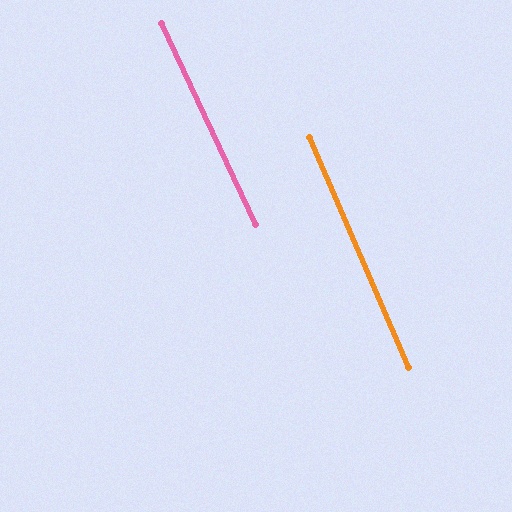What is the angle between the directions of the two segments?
Approximately 2 degrees.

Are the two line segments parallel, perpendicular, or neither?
Parallel — their directions differ by only 1.6°.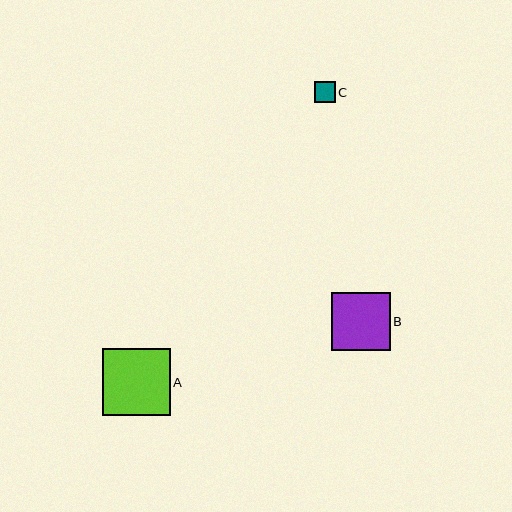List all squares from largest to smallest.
From largest to smallest: A, B, C.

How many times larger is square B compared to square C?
Square B is approximately 2.8 times the size of square C.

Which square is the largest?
Square A is the largest with a size of approximately 68 pixels.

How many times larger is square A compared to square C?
Square A is approximately 3.2 times the size of square C.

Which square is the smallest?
Square C is the smallest with a size of approximately 21 pixels.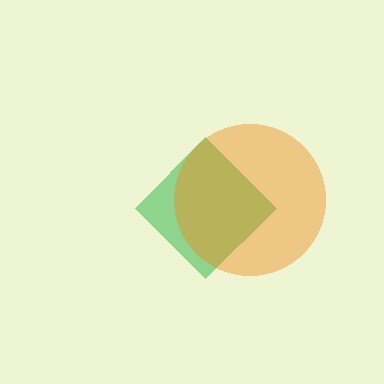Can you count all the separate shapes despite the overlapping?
Yes, there are 2 separate shapes.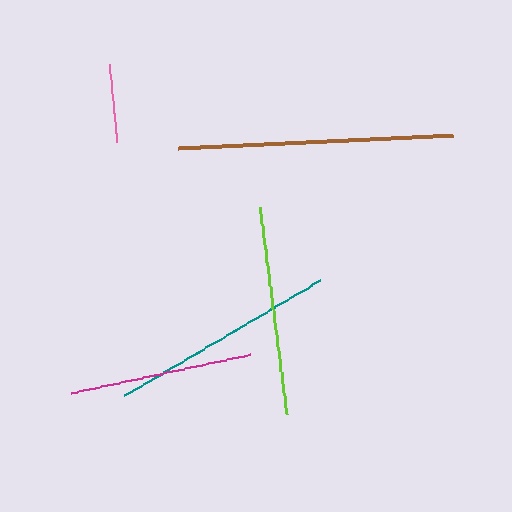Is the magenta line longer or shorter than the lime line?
The lime line is longer than the magenta line.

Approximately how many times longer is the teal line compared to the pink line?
The teal line is approximately 2.9 times the length of the pink line.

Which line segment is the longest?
The brown line is the longest at approximately 276 pixels.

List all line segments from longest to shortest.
From longest to shortest: brown, teal, lime, magenta, pink.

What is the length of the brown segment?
The brown segment is approximately 276 pixels long.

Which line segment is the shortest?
The pink line is the shortest at approximately 79 pixels.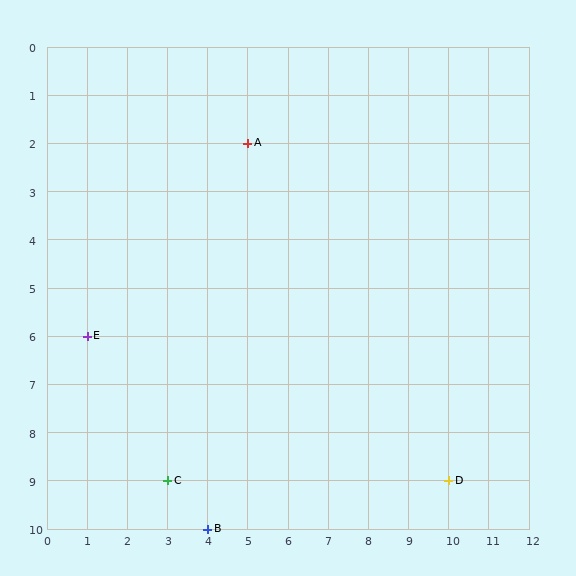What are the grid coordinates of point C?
Point C is at grid coordinates (3, 9).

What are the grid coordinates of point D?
Point D is at grid coordinates (10, 9).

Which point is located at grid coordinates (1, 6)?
Point E is at (1, 6).